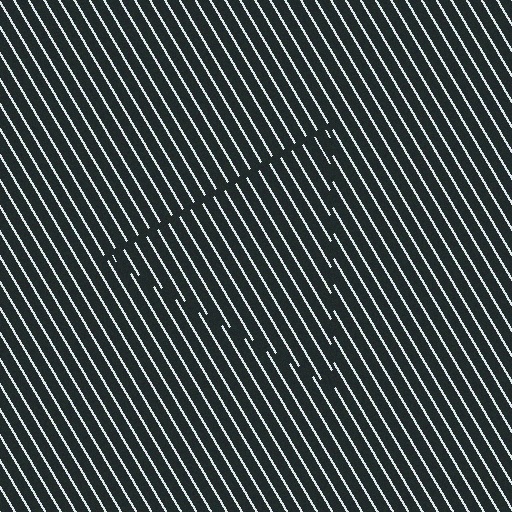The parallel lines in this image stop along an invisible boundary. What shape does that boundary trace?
An illusory triangle. The interior of the shape contains the same grating, shifted by half a period — the contour is defined by the phase discontinuity where line-ends from the inner and outer gratings abut.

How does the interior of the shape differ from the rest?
The interior of the shape contains the same grating, shifted by half a period — the contour is defined by the phase discontinuity where line-ends from the inner and outer gratings abut.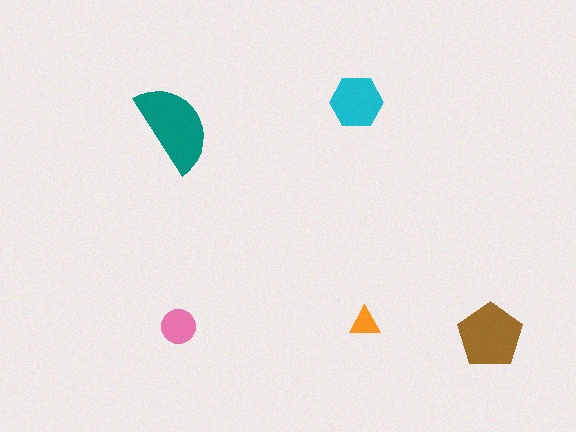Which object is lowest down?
The brown pentagon is bottommost.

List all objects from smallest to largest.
The orange triangle, the pink circle, the cyan hexagon, the brown pentagon, the teal semicircle.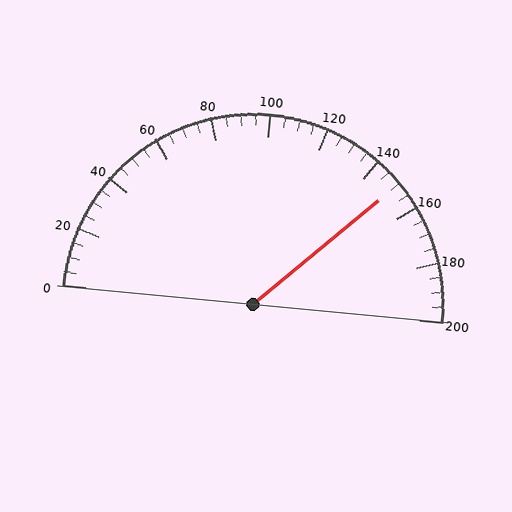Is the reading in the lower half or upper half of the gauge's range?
The reading is in the upper half of the range (0 to 200).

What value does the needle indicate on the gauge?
The needle indicates approximately 150.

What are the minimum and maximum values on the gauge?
The gauge ranges from 0 to 200.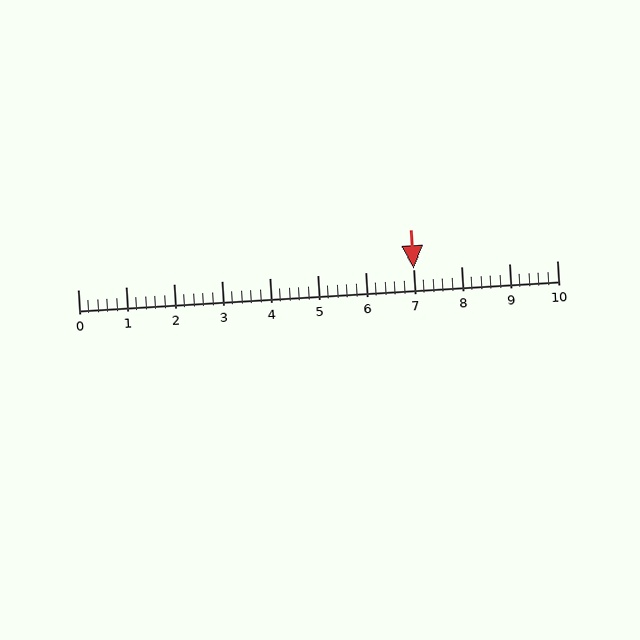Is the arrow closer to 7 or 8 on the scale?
The arrow is closer to 7.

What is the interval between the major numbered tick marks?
The major tick marks are spaced 1 units apart.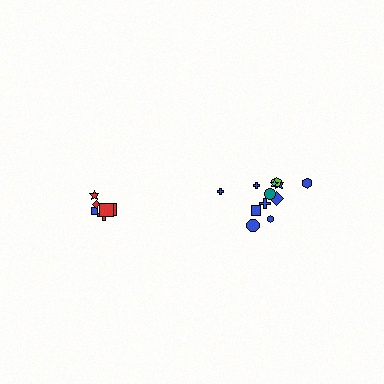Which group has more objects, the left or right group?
The right group.